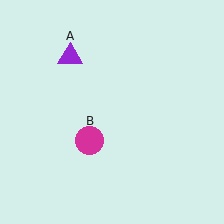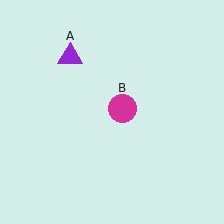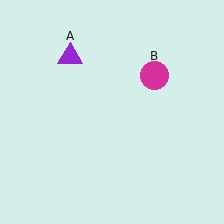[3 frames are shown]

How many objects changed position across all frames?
1 object changed position: magenta circle (object B).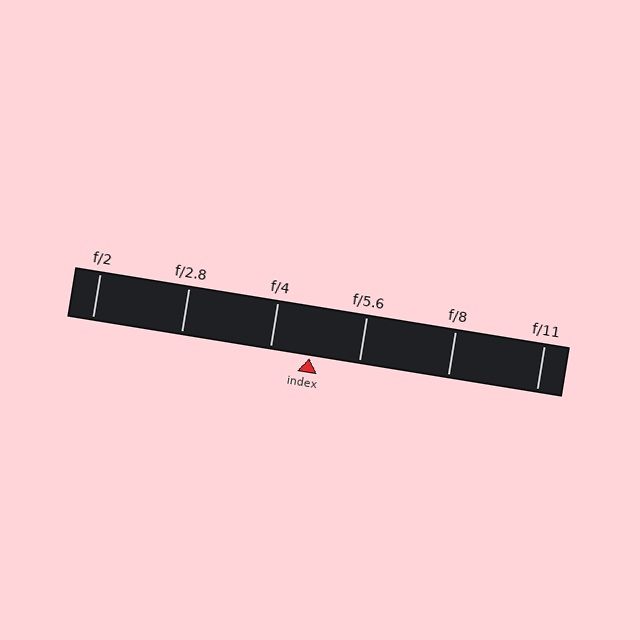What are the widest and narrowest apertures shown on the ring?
The widest aperture shown is f/2 and the narrowest is f/11.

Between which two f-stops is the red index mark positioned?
The index mark is between f/4 and f/5.6.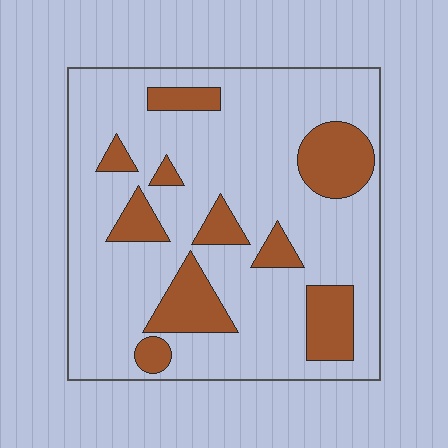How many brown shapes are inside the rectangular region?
10.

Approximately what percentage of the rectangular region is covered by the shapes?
Approximately 20%.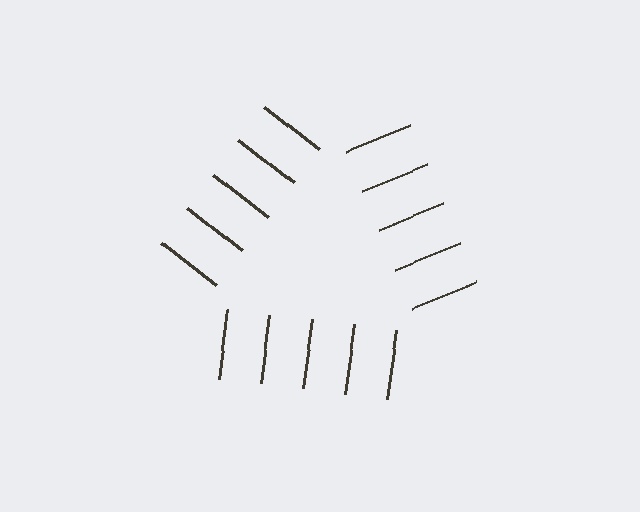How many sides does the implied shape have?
3 sides — the line-ends trace a triangle.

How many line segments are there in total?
15 — 5 along each of the 3 edges.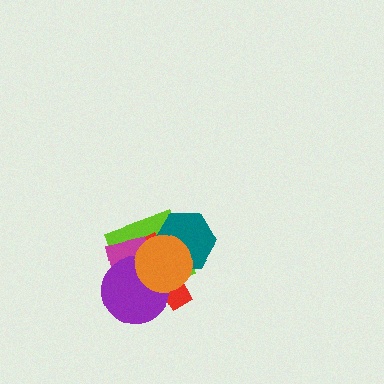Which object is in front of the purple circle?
The orange circle is in front of the purple circle.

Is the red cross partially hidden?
Yes, it is partially covered by another shape.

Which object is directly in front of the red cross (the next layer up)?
The magenta square is directly in front of the red cross.